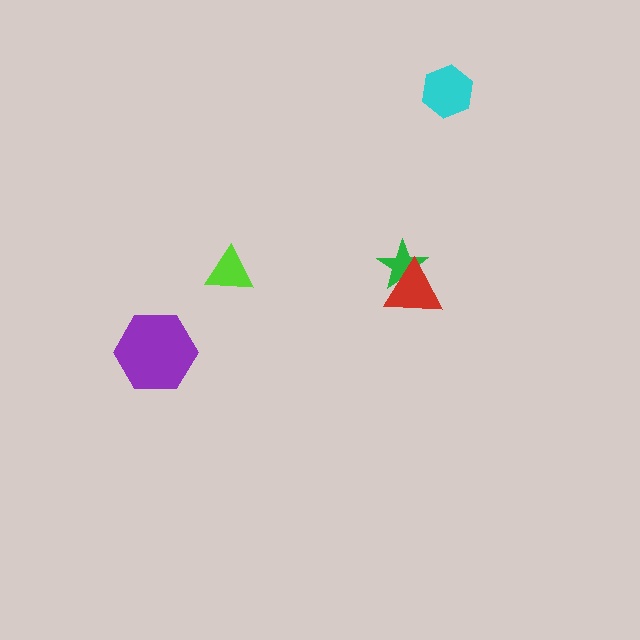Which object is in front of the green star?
The red triangle is in front of the green star.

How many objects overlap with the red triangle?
1 object overlaps with the red triangle.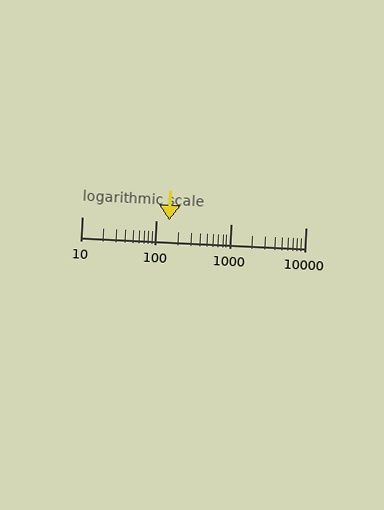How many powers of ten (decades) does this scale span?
The scale spans 3 decades, from 10 to 10000.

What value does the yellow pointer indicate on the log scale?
The pointer indicates approximately 150.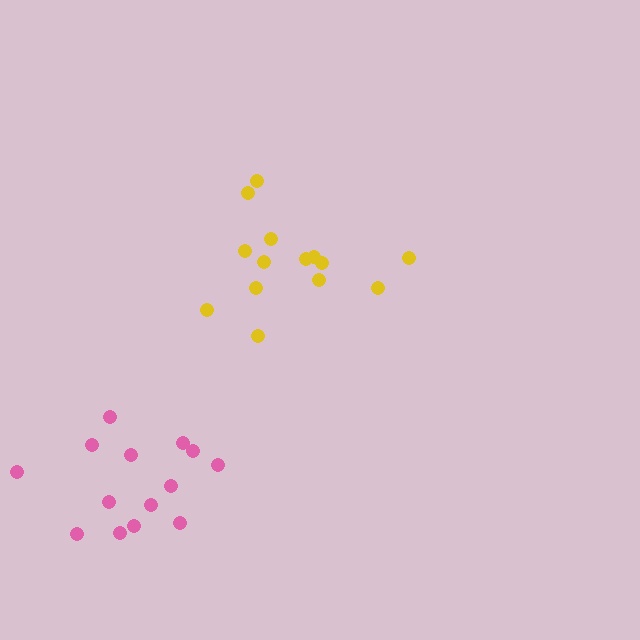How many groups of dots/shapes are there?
There are 2 groups.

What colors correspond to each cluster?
The clusters are colored: pink, yellow.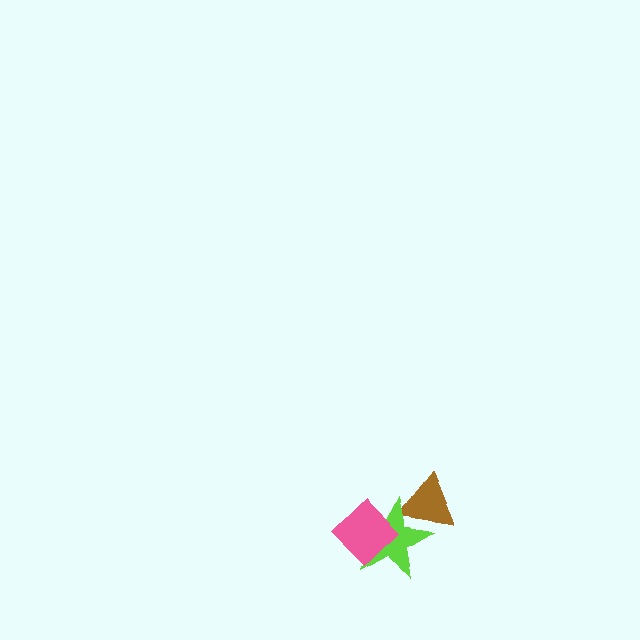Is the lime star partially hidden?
Yes, it is partially covered by another shape.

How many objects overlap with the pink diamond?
1 object overlaps with the pink diamond.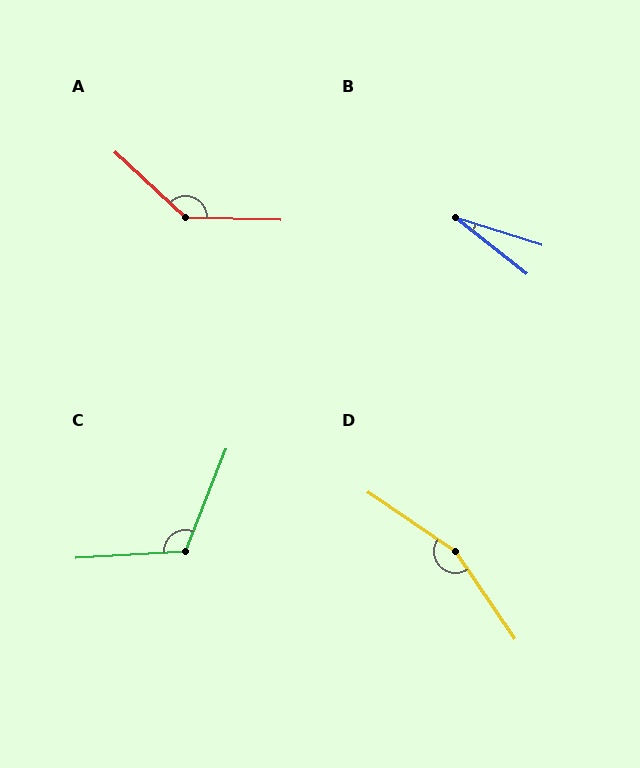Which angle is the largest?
D, at approximately 159 degrees.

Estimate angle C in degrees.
Approximately 115 degrees.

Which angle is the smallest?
B, at approximately 21 degrees.